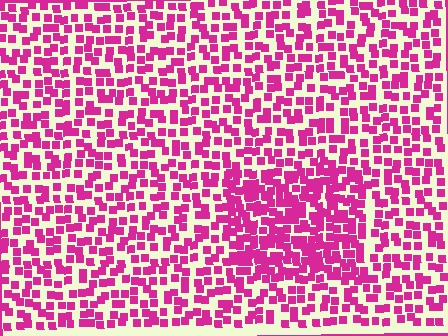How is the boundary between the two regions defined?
The boundary is defined by a change in element density (approximately 1.7x ratio). All elements are the same color, size, and shape.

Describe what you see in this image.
The image contains small magenta elements arranged at two different densities. A rectangle-shaped region is visible where the elements are more densely packed than the surrounding area.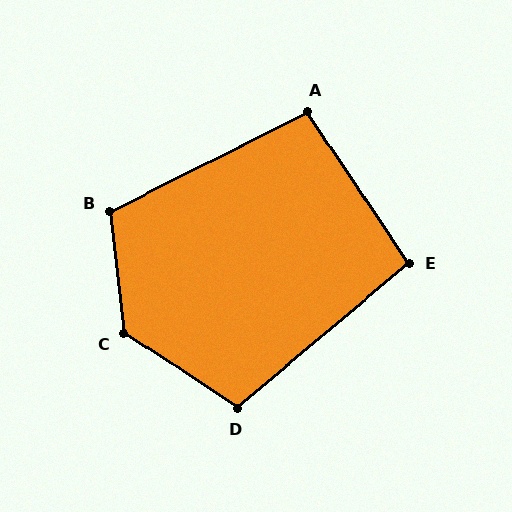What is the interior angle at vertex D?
Approximately 107 degrees (obtuse).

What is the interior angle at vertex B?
Approximately 110 degrees (obtuse).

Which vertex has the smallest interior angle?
E, at approximately 96 degrees.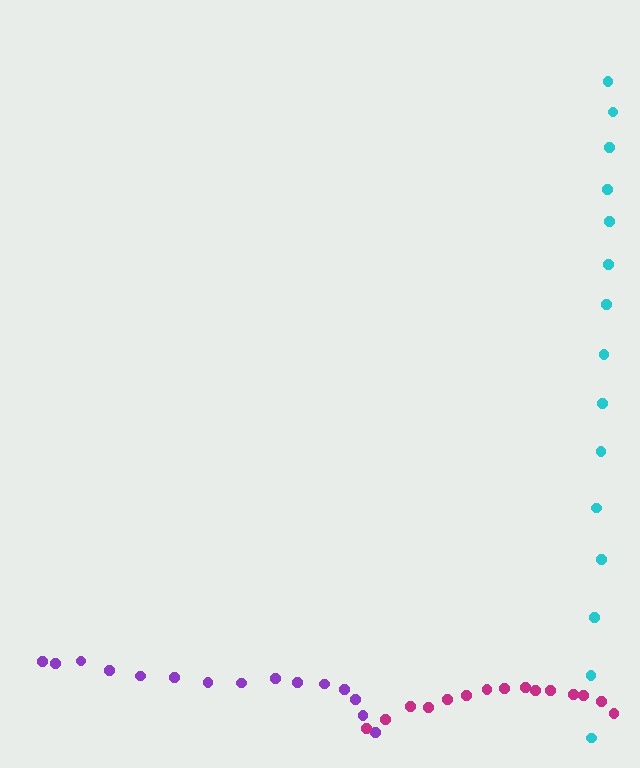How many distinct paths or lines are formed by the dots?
There are 3 distinct paths.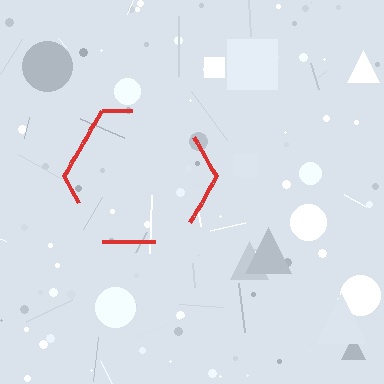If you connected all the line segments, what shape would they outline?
They would outline a hexagon.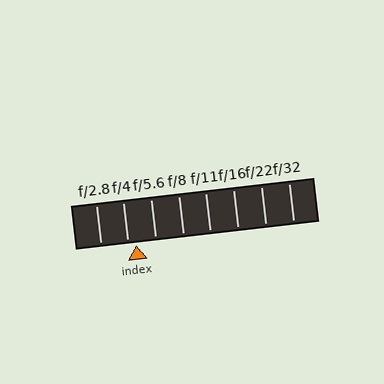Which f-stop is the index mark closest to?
The index mark is closest to f/4.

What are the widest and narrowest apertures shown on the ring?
The widest aperture shown is f/2.8 and the narrowest is f/32.